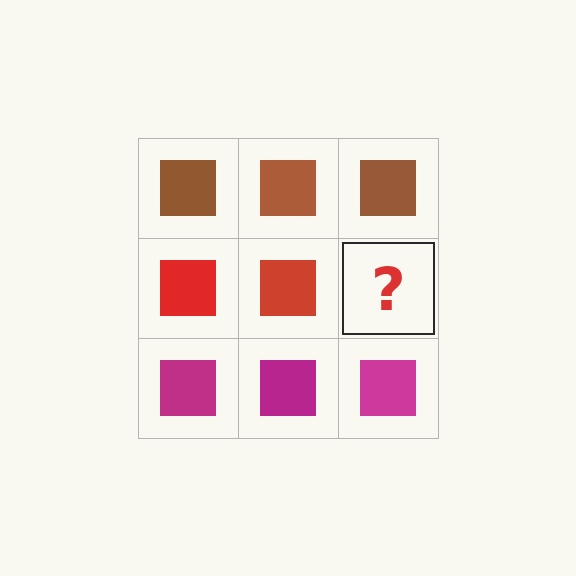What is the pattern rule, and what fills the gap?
The rule is that each row has a consistent color. The gap should be filled with a red square.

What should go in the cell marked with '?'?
The missing cell should contain a red square.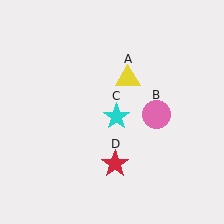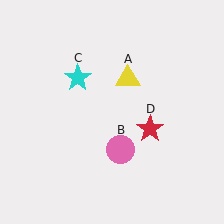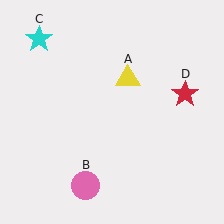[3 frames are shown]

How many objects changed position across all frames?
3 objects changed position: pink circle (object B), cyan star (object C), red star (object D).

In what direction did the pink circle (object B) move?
The pink circle (object B) moved down and to the left.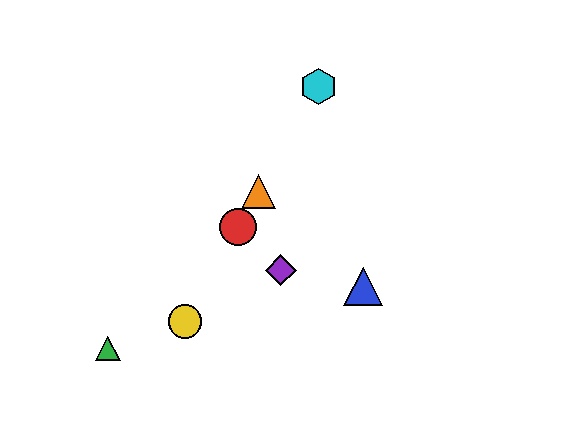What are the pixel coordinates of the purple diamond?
The purple diamond is at (281, 270).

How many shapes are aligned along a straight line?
4 shapes (the red circle, the yellow circle, the orange triangle, the cyan hexagon) are aligned along a straight line.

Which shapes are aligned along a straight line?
The red circle, the yellow circle, the orange triangle, the cyan hexagon are aligned along a straight line.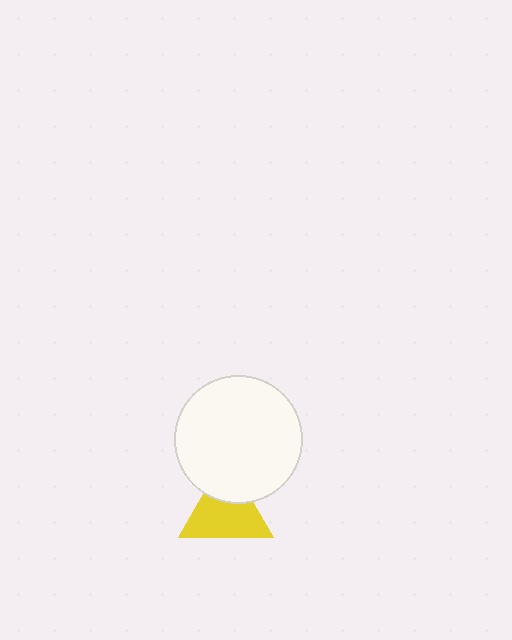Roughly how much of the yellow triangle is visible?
Most of it is visible (roughly 69%).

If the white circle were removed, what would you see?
You would see the complete yellow triangle.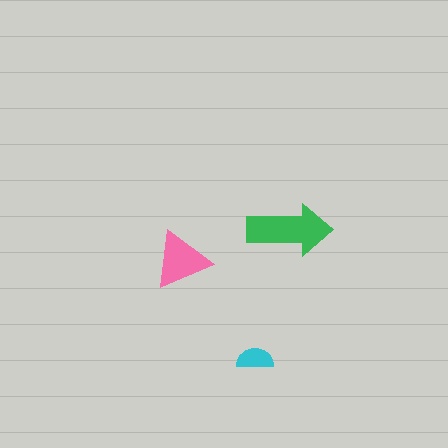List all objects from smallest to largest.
The cyan semicircle, the pink triangle, the green arrow.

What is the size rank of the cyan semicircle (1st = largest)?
3rd.